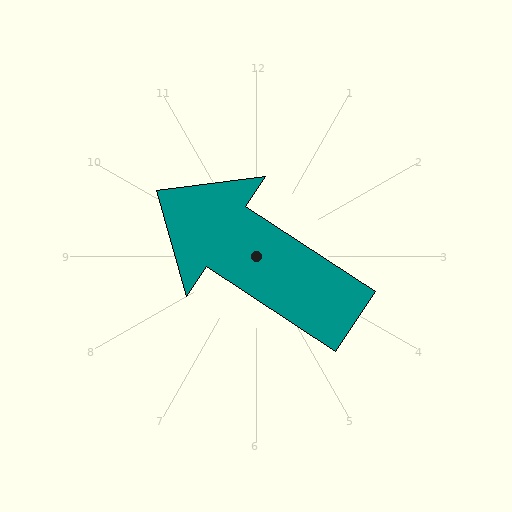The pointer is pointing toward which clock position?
Roughly 10 o'clock.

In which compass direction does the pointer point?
Northwest.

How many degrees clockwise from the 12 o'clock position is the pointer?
Approximately 303 degrees.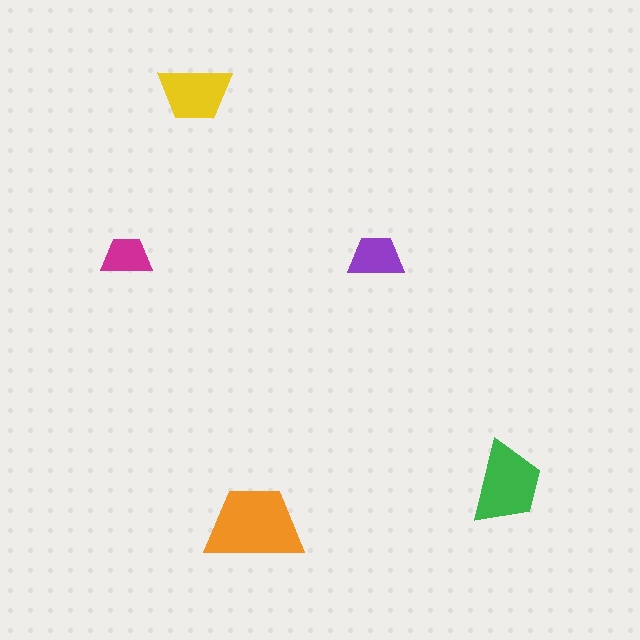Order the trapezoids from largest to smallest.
the orange one, the green one, the yellow one, the purple one, the magenta one.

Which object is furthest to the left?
The magenta trapezoid is leftmost.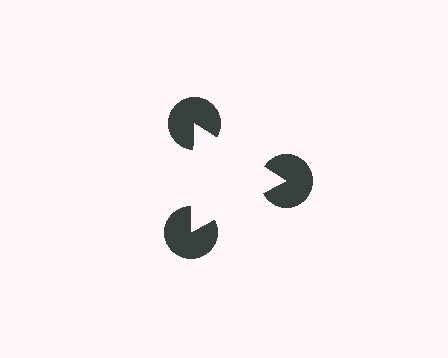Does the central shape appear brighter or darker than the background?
It typically appears slightly brighter than the background, even though no actual brightness change is drawn.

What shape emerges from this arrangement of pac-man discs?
An illusory triangle — its edges are inferred from the aligned wedge cuts in the pac-man discs, not physically drawn.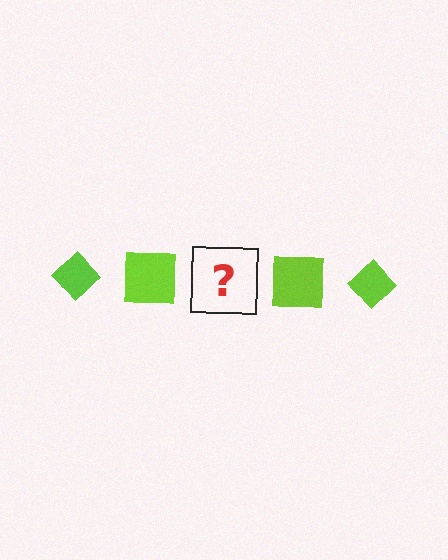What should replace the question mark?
The question mark should be replaced with a lime diamond.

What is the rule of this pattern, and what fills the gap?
The rule is that the pattern cycles through diamond, square shapes in lime. The gap should be filled with a lime diamond.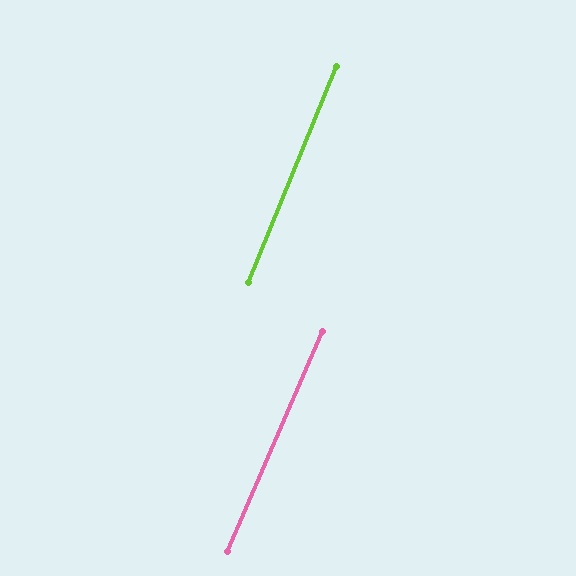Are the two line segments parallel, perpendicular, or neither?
Parallel — their directions differ by only 1.2°.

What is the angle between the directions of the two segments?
Approximately 1 degree.